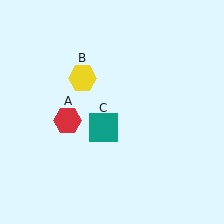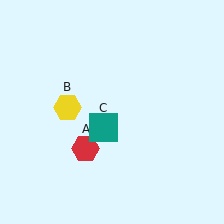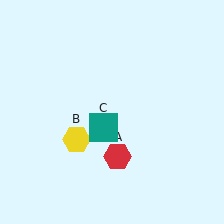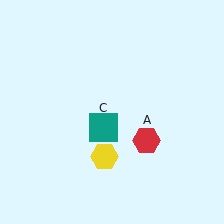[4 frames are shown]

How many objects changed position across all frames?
2 objects changed position: red hexagon (object A), yellow hexagon (object B).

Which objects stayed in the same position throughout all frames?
Teal square (object C) remained stationary.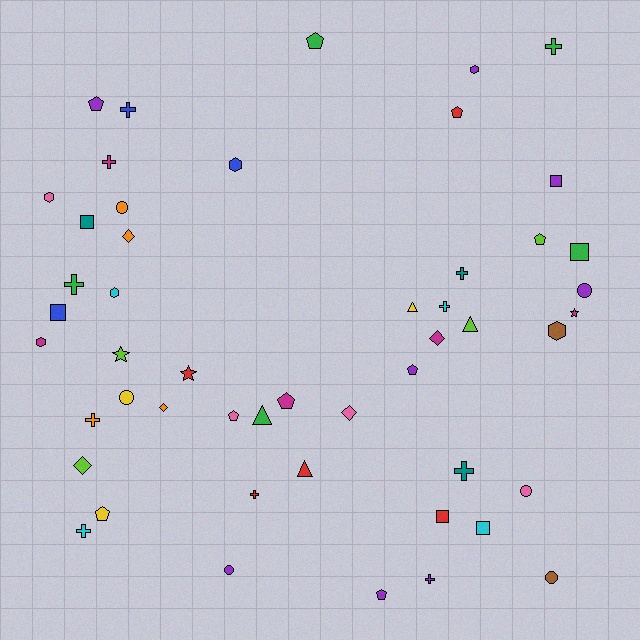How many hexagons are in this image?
There are 6 hexagons.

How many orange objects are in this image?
There are 4 orange objects.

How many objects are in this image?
There are 50 objects.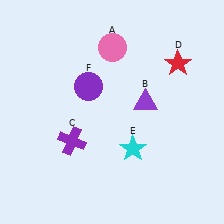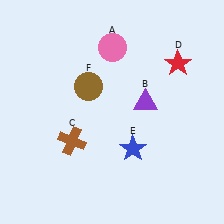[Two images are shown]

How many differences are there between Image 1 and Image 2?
There are 3 differences between the two images.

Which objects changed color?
C changed from purple to brown. E changed from cyan to blue. F changed from purple to brown.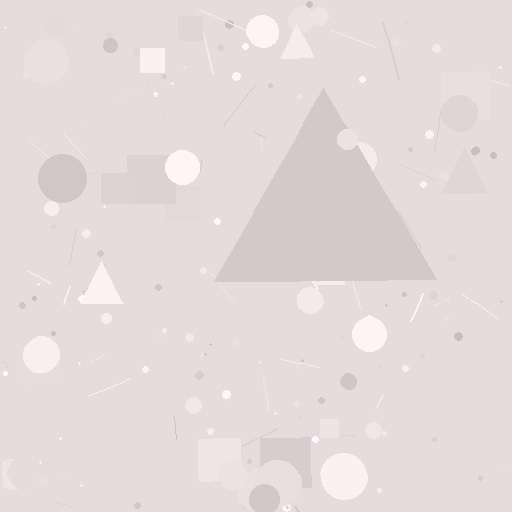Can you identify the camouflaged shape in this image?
The camouflaged shape is a triangle.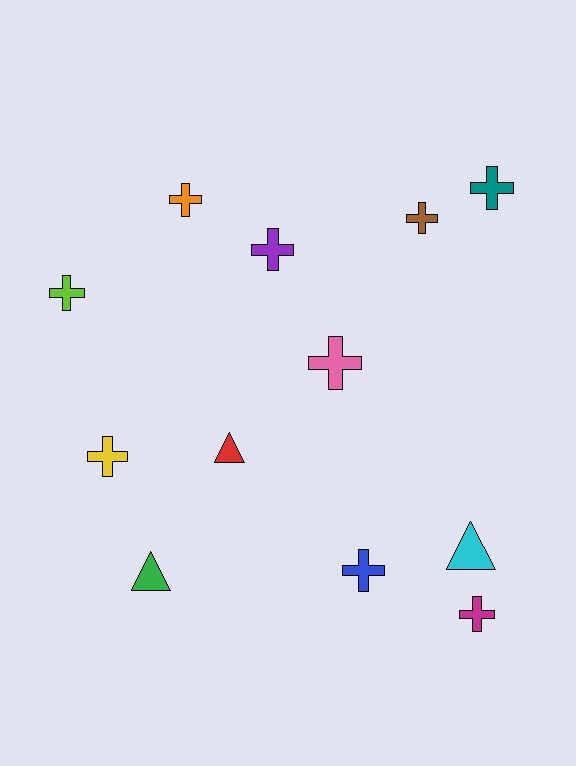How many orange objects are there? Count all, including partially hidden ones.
There is 1 orange object.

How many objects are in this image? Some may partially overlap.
There are 12 objects.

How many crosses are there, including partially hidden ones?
There are 9 crosses.